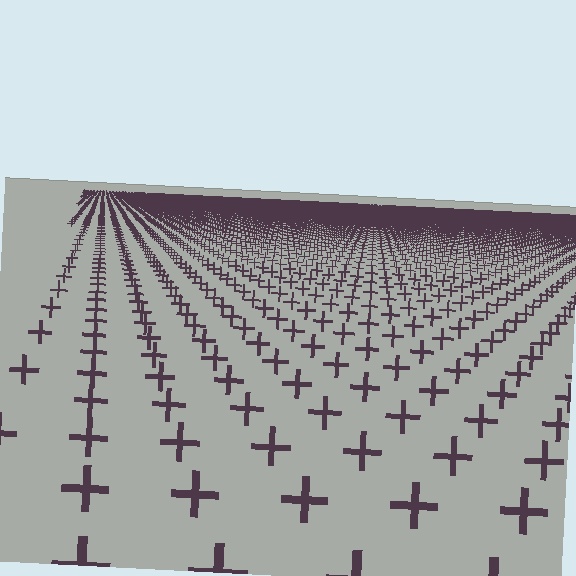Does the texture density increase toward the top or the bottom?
Density increases toward the top.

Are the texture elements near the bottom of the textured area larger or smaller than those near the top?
Larger. Near the bottom, elements are closer to the viewer and appear at a bigger on-screen size.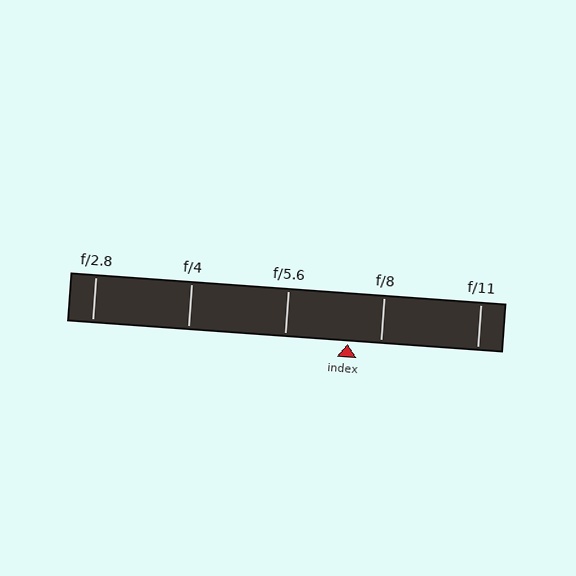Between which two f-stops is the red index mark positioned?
The index mark is between f/5.6 and f/8.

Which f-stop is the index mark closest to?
The index mark is closest to f/8.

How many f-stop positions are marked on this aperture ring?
There are 5 f-stop positions marked.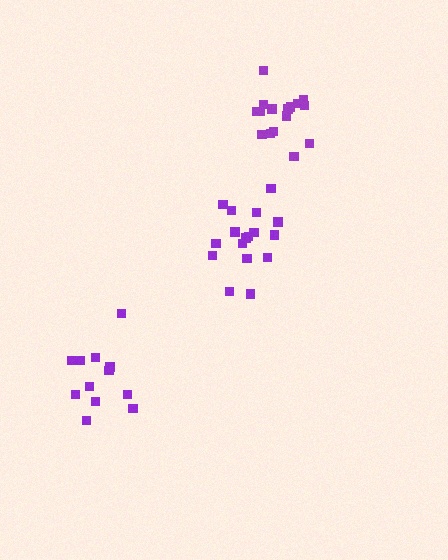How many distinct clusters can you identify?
There are 3 distinct clusters.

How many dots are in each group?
Group 1: 13 dots, Group 2: 17 dots, Group 3: 16 dots (46 total).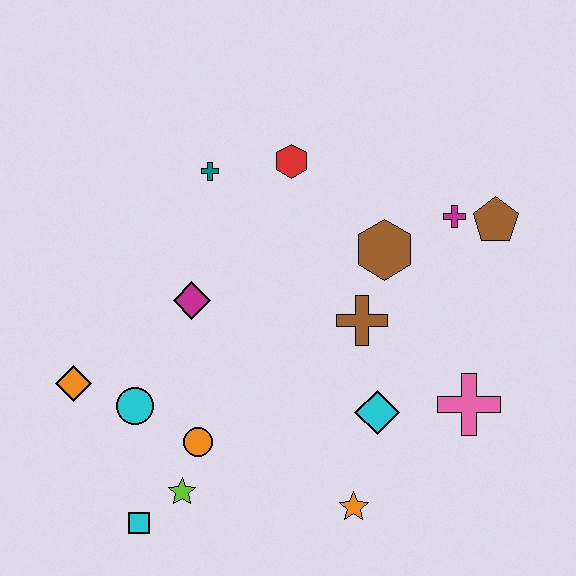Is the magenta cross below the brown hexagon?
No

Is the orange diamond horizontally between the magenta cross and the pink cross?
No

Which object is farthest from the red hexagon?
The cyan square is farthest from the red hexagon.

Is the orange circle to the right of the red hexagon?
No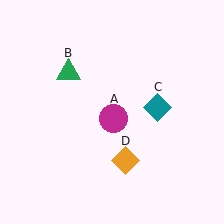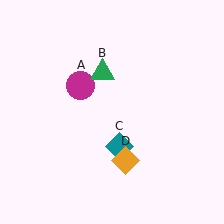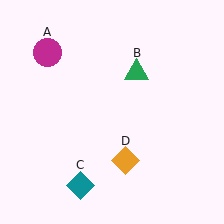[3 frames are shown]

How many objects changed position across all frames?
3 objects changed position: magenta circle (object A), green triangle (object B), teal diamond (object C).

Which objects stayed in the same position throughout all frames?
Orange diamond (object D) remained stationary.